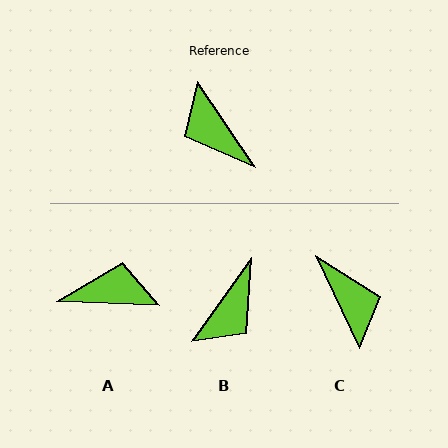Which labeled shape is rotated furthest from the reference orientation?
C, about 171 degrees away.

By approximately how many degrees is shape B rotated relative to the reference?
Approximately 110 degrees counter-clockwise.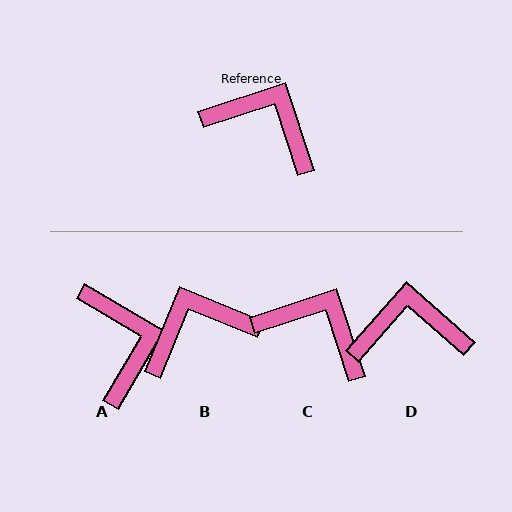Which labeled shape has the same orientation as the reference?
C.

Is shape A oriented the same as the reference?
No, it is off by about 48 degrees.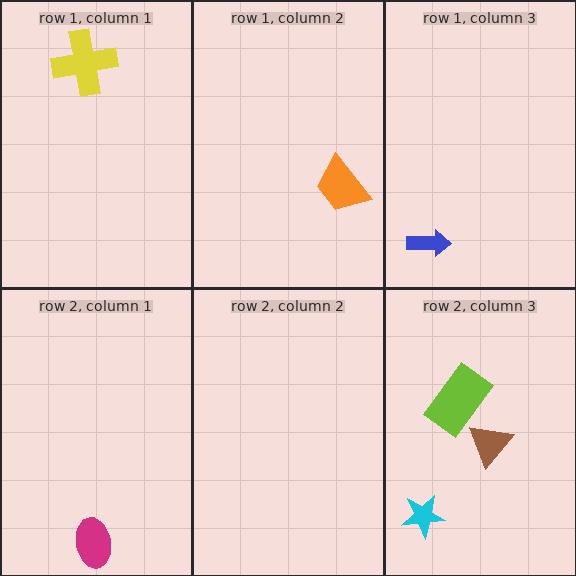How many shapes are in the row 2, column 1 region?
1.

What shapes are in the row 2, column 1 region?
The magenta ellipse.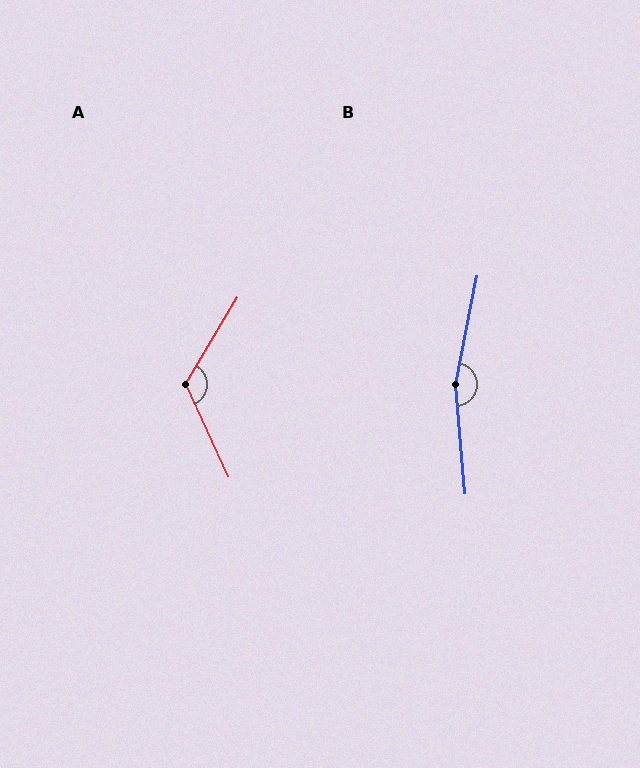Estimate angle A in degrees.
Approximately 125 degrees.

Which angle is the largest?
B, at approximately 164 degrees.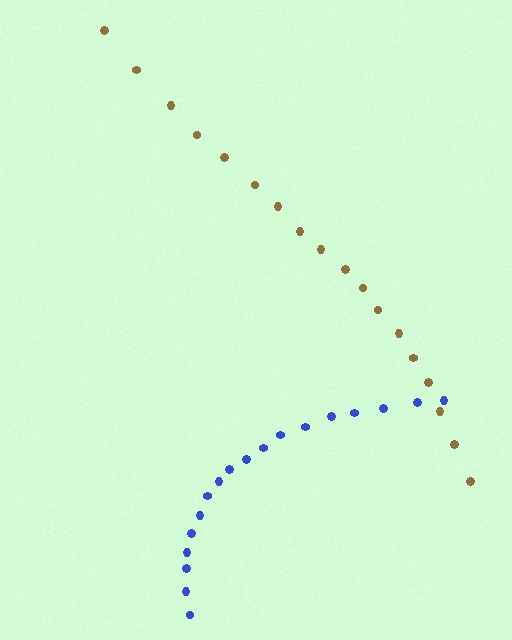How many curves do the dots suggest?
There are 2 distinct paths.